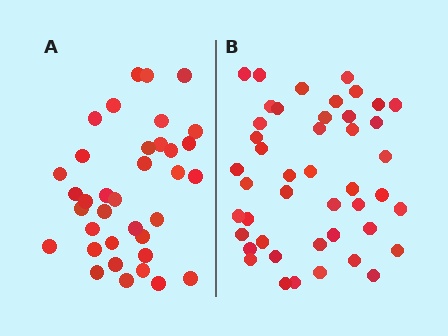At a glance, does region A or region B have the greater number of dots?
Region B (the right region) has more dots.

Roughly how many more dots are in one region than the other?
Region B has roughly 8 or so more dots than region A.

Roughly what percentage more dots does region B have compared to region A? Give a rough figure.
About 25% more.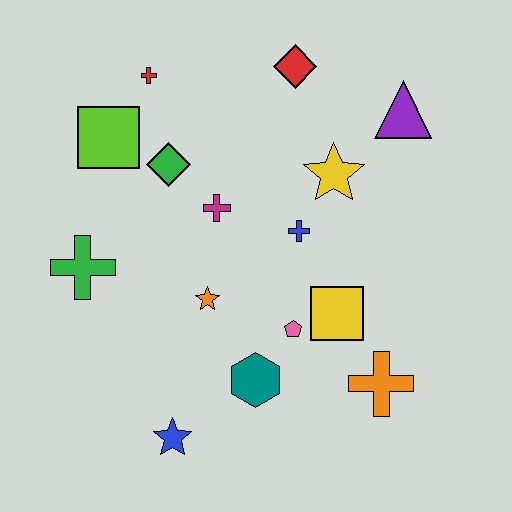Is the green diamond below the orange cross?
No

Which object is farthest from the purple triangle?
The blue star is farthest from the purple triangle.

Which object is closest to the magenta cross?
The green diamond is closest to the magenta cross.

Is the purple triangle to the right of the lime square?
Yes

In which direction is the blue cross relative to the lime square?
The blue cross is to the right of the lime square.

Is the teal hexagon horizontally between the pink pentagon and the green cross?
Yes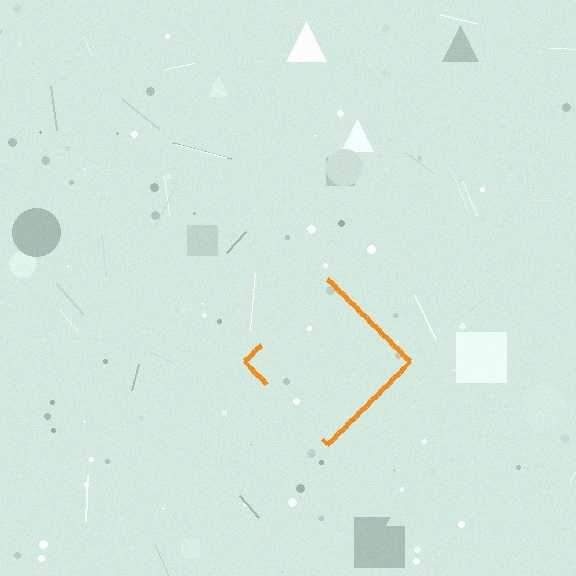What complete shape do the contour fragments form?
The contour fragments form a diamond.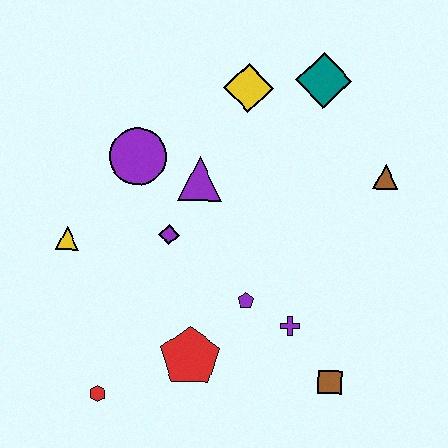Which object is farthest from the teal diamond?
The red hexagon is farthest from the teal diamond.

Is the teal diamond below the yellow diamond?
No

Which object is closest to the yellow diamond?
The teal diamond is closest to the yellow diamond.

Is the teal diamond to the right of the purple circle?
Yes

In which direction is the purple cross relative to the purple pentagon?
The purple cross is to the right of the purple pentagon.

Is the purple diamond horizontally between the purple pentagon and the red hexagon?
Yes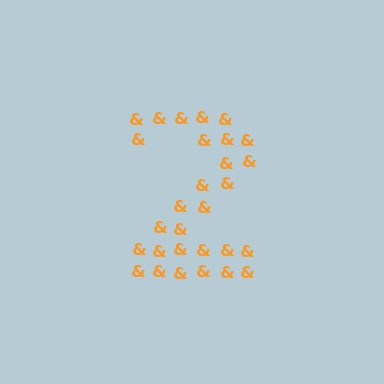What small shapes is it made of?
It is made of small ampersands.